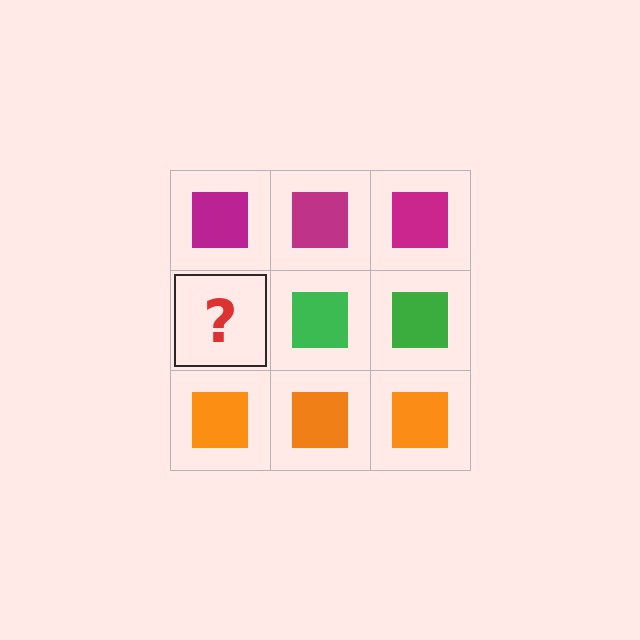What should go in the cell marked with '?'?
The missing cell should contain a green square.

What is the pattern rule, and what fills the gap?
The rule is that each row has a consistent color. The gap should be filled with a green square.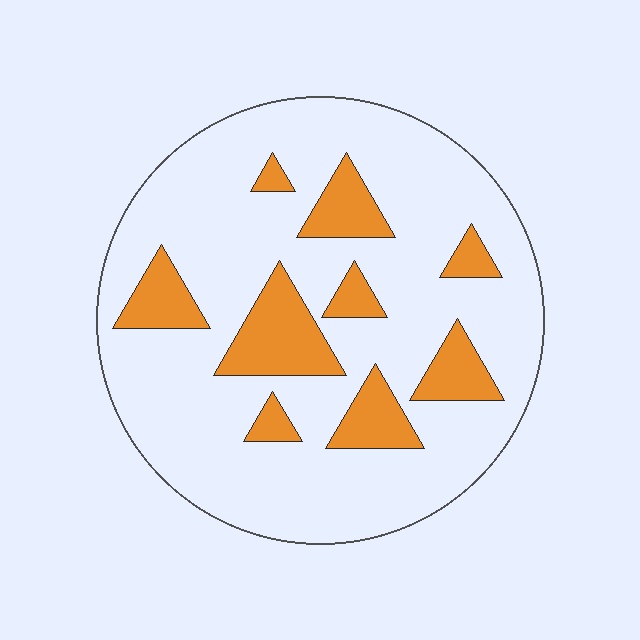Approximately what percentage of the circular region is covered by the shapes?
Approximately 20%.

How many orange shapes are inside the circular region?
9.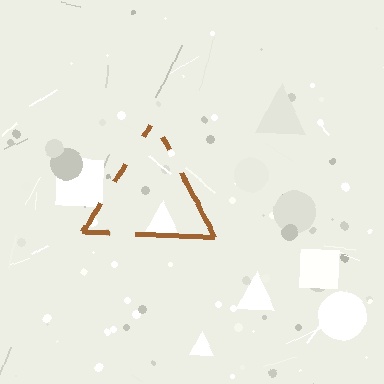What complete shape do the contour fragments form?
The contour fragments form a triangle.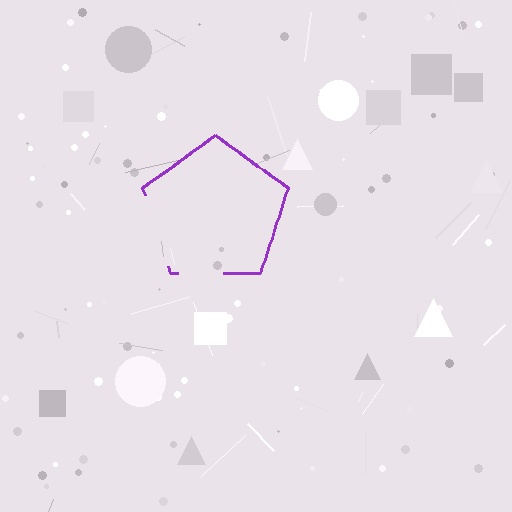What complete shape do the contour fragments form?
The contour fragments form a pentagon.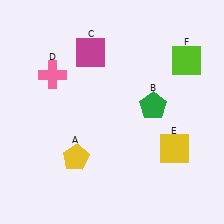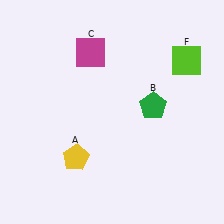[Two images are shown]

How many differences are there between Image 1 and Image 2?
There are 2 differences between the two images.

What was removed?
The pink cross (D), the yellow square (E) were removed in Image 2.